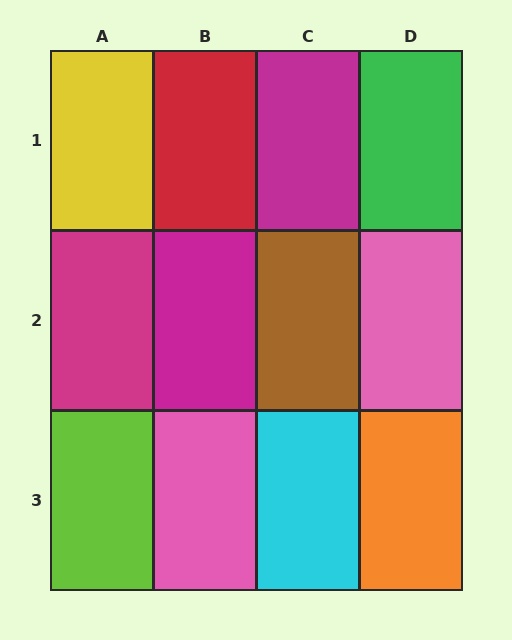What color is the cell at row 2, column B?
Magenta.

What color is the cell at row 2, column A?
Magenta.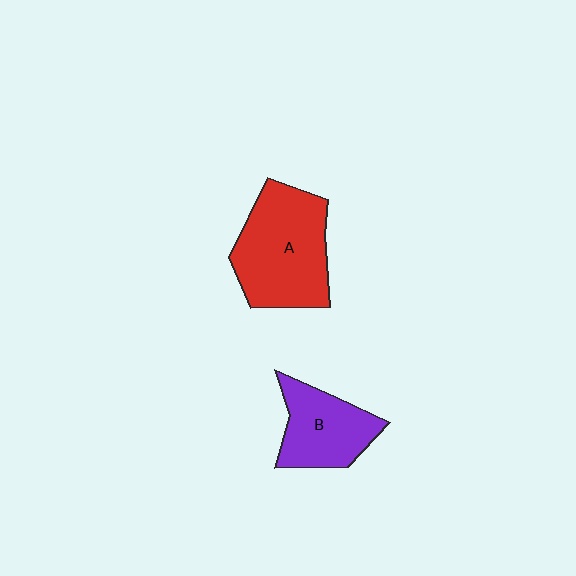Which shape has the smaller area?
Shape B (purple).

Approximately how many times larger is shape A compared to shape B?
Approximately 1.5 times.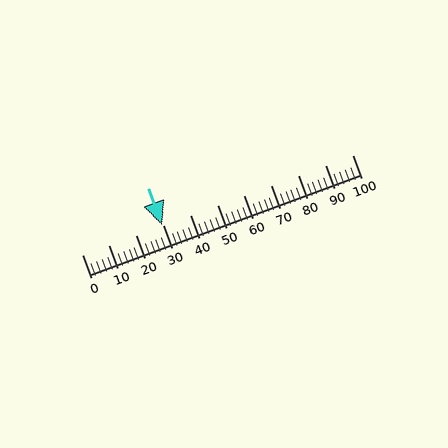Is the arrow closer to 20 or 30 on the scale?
The arrow is closer to 30.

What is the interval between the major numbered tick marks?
The major tick marks are spaced 10 units apart.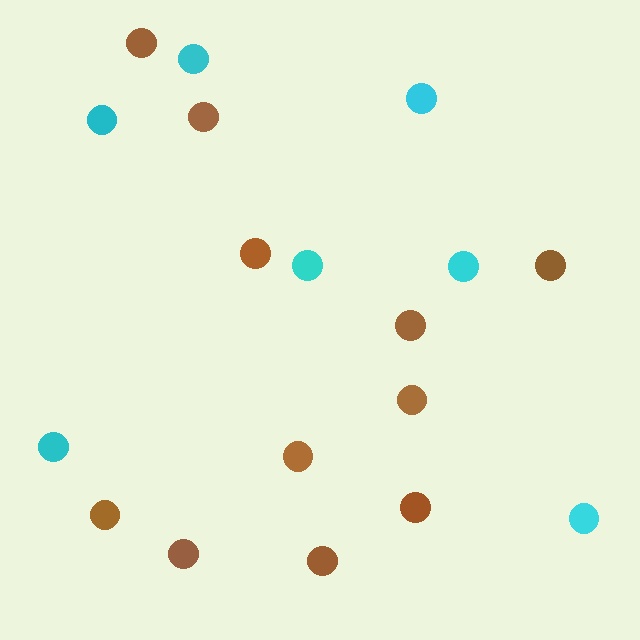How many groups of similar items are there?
There are 2 groups: one group of brown circles (11) and one group of cyan circles (7).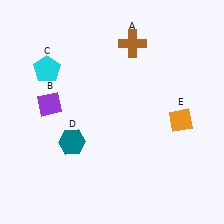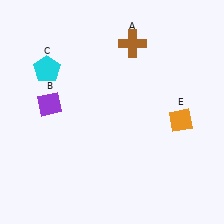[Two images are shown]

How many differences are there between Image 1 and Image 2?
There is 1 difference between the two images.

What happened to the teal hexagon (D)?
The teal hexagon (D) was removed in Image 2. It was in the bottom-left area of Image 1.